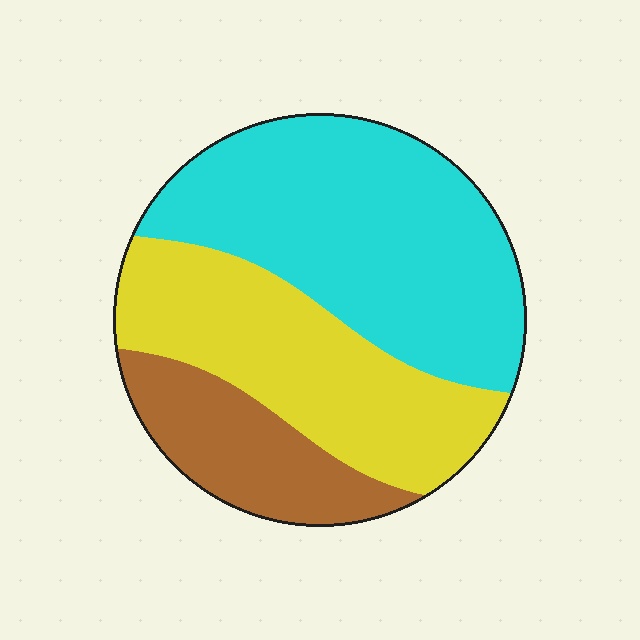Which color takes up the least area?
Brown, at roughly 20%.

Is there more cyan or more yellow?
Cyan.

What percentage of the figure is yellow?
Yellow takes up about one third (1/3) of the figure.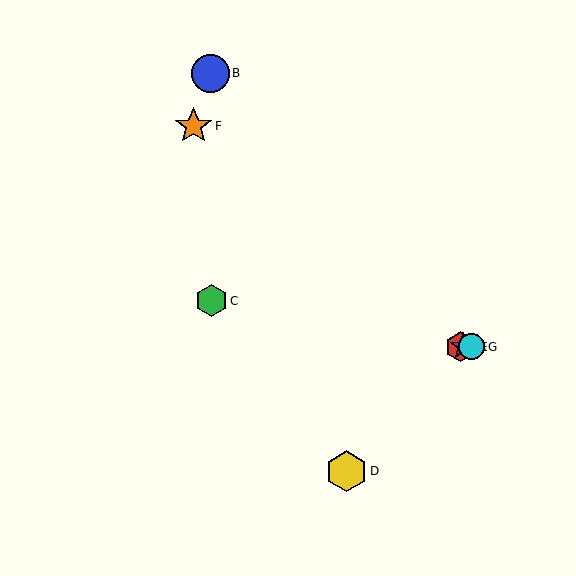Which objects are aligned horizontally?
Objects A, E, G are aligned horizontally.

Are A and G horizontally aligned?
Yes, both are at y≈347.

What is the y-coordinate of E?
Object E is at y≈347.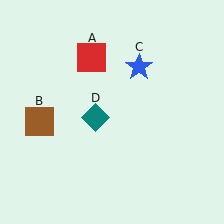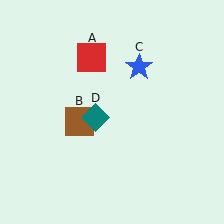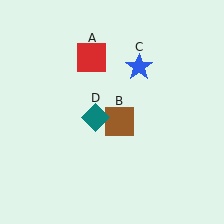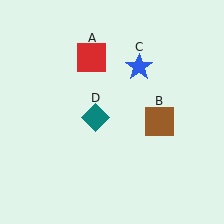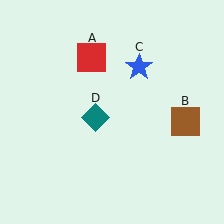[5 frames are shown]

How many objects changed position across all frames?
1 object changed position: brown square (object B).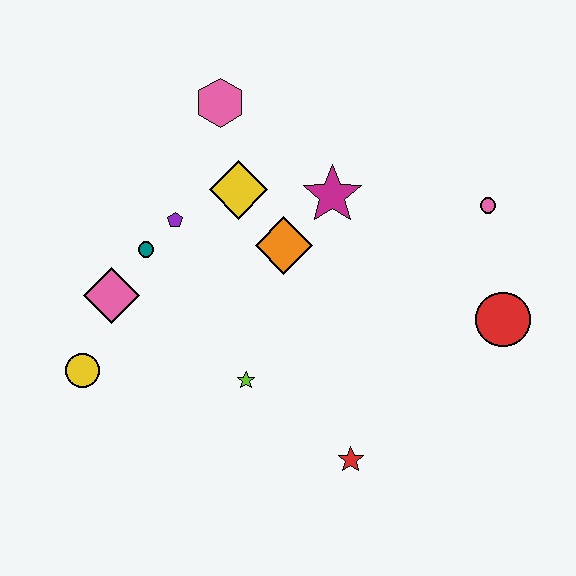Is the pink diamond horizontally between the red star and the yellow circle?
Yes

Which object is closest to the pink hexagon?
The yellow diamond is closest to the pink hexagon.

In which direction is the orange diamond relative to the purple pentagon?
The orange diamond is to the right of the purple pentagon.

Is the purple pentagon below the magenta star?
Yes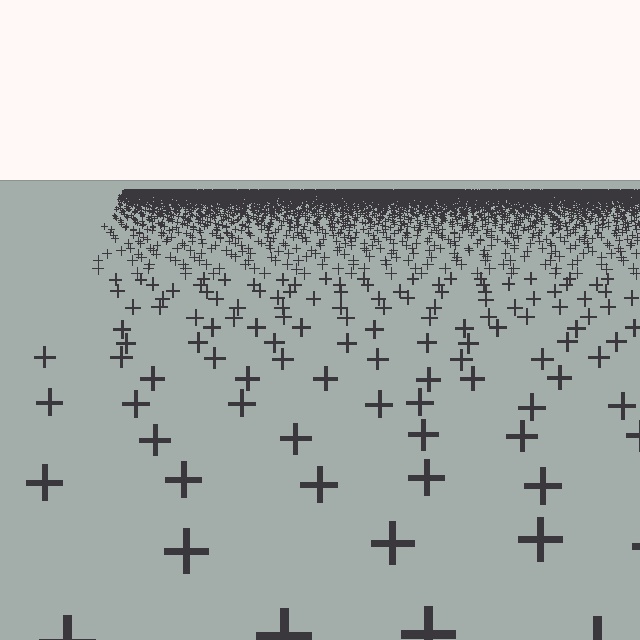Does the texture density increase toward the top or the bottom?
Density increases toward the top.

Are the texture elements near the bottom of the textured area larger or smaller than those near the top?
Larger. Near the bottom, elements are closer to the viewer and appear at a bigger on-screen size.